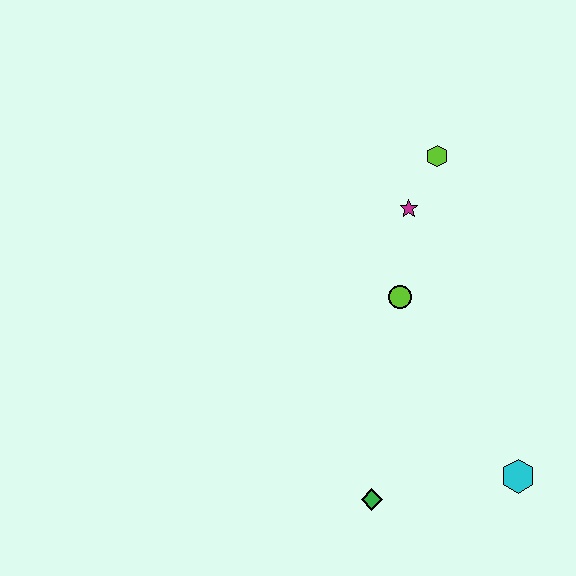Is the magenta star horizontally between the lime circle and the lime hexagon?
Yes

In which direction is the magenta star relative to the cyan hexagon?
The magenta star is above the cyan hexagon.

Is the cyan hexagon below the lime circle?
Yes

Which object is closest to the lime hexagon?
The magenta star is closest to the lime hexagon.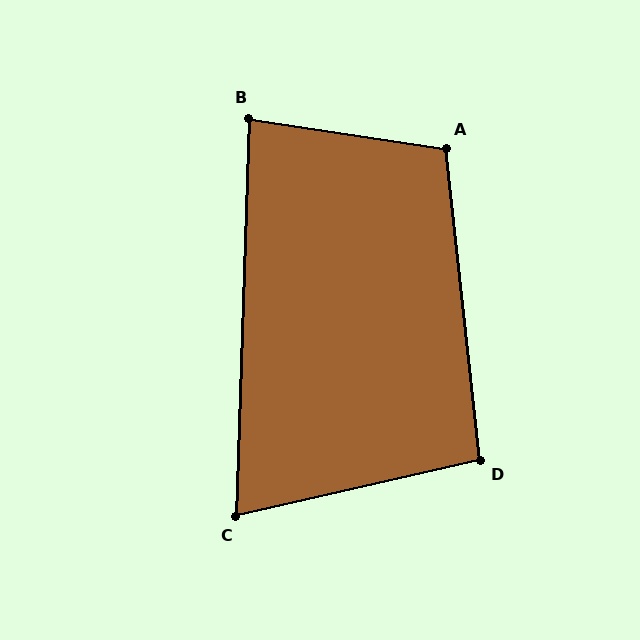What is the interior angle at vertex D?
Approximately 97 degrees (obtuse).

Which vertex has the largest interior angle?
A, at approximately 105 degrees.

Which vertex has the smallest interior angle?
C, at approximately 75 degrees.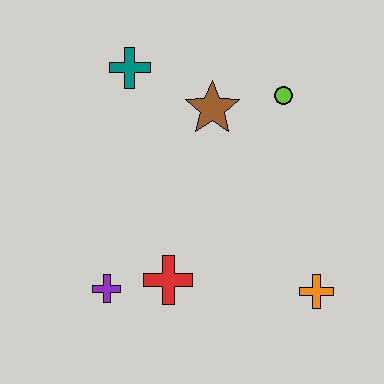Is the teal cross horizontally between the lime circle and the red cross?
No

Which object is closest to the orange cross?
The red cross is closest to the orange cross.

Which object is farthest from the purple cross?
The lime circle is farthest from the purple cross.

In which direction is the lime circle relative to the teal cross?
The lime circle is to the right of the teal cross.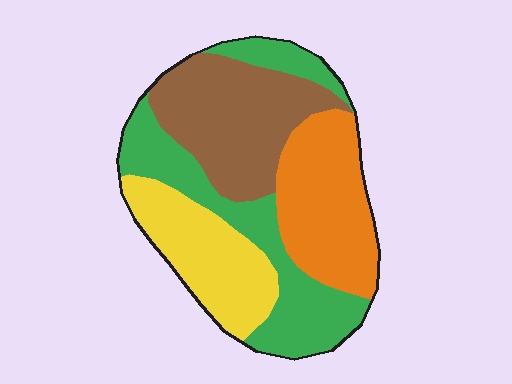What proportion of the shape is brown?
Brown takes up about one quarter (1/4) of the shape.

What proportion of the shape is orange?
Orange takes up about one quarter (1/4) of the shape.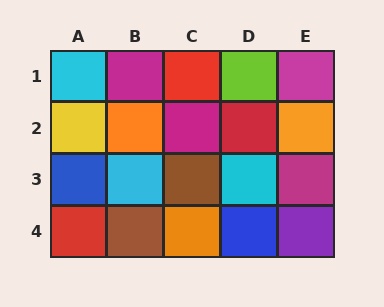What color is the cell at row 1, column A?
Cyan.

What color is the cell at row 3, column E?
Magenta.